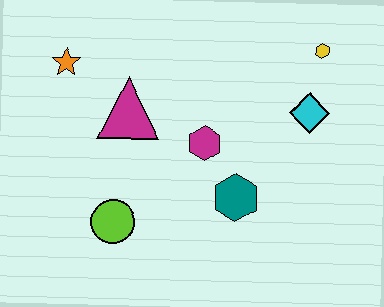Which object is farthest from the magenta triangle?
The yellow hexagon is farthest from the magenta triangle.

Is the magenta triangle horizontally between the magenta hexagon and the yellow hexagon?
No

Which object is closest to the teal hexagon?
The magenta hexagon is closest to the teal hexagon.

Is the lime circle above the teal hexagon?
No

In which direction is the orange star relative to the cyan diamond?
The orange star is to the left of the cyan diamond.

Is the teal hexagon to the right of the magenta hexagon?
Yes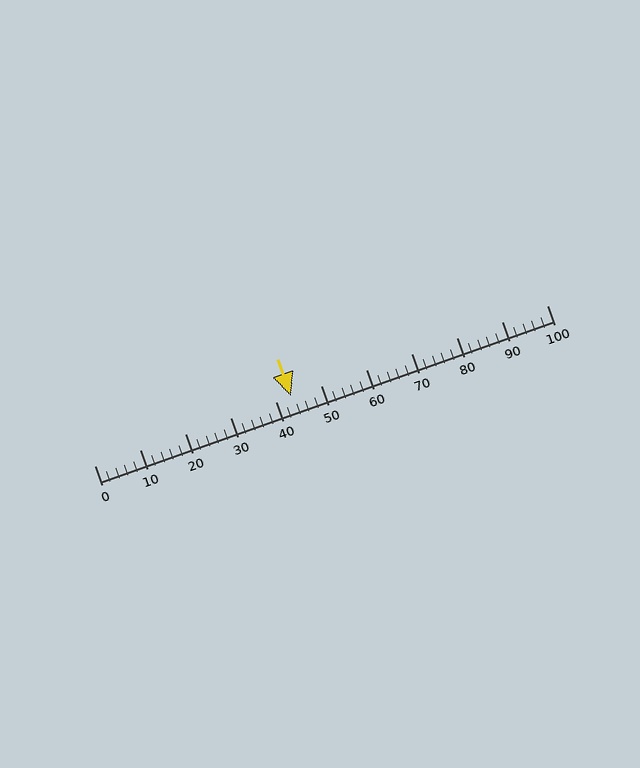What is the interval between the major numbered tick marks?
The major tick marks are spaced 10 units apart.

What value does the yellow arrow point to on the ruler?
The yellow arrow points to approximately 44.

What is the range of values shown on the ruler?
The ruler shows values from 0 to 100.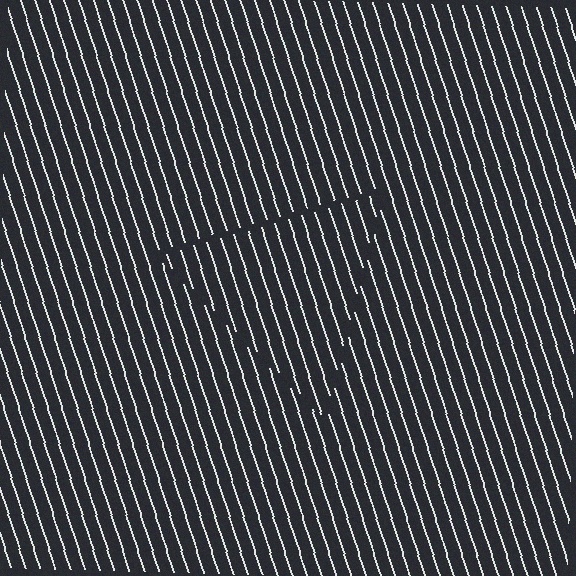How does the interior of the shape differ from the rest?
The interior of the shape contains the same grating, shifted by half a period — the contour is defined by the phase discontinuity where line-ends from the inner and outer gratings abut.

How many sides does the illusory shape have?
3 sides — the line-ends trace a triangle.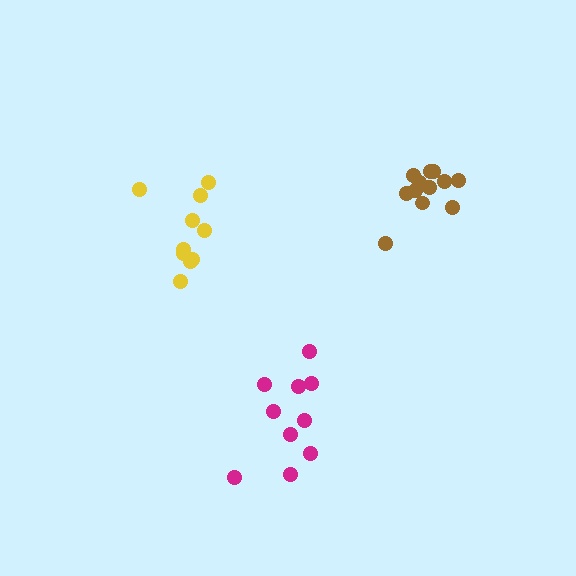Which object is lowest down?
The magenta cluster is bottommost.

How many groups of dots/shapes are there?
There are 3 groups.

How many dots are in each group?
Group 1: 10 dots, Group 2: 10 dots, Group 3: 12 dots (32 total).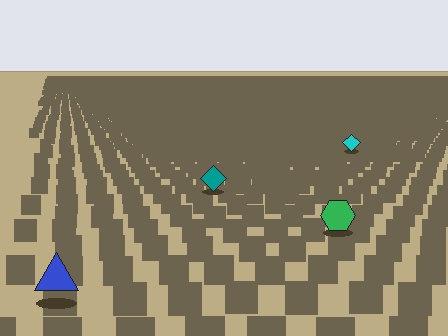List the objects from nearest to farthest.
From nearest to farthest: the blue triangle, the green hexagon, the teal diamond, the cyan diamond.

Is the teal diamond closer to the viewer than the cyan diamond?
Yes. The teal diamond is closer — you can tell from the texture gradient: the ground texture is coarser near it.